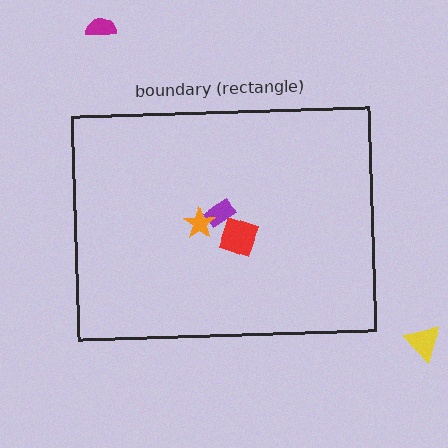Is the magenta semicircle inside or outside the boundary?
Outside.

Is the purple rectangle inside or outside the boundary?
Inside.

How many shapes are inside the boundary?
3 inside, 2 outside.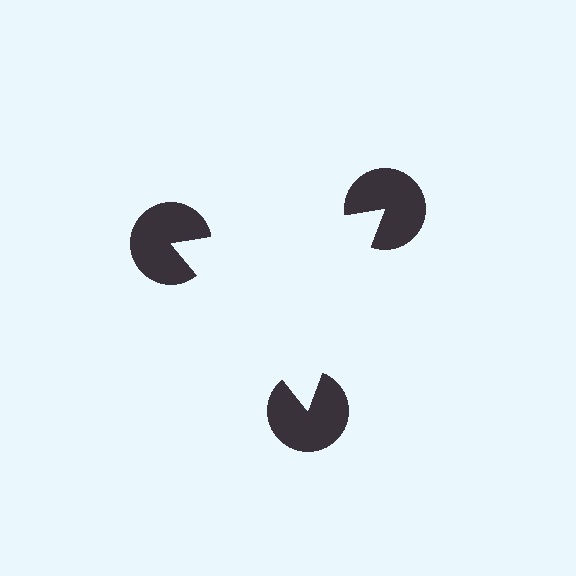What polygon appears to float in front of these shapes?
An illusory triangle — its edges are inferred from the aligned wedge cuts in the pac-man discs, not physically drawn.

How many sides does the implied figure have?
3 sides.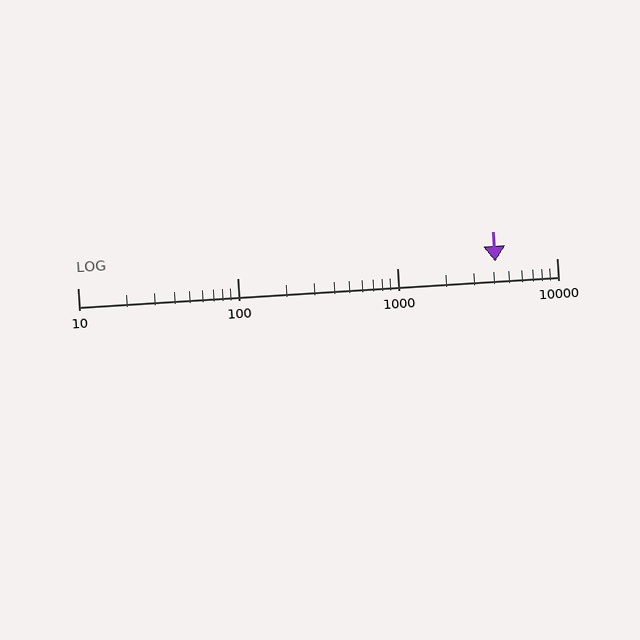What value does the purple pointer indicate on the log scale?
The pointer indicates approximately 4100.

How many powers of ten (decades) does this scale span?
The scale spans 3 decades, from 10 to 10000.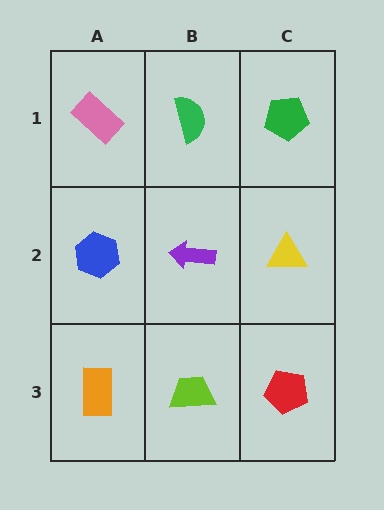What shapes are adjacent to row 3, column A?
A blue hexagon (row 2, column A), a lime trapezoid (row 3, column B).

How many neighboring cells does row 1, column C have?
2.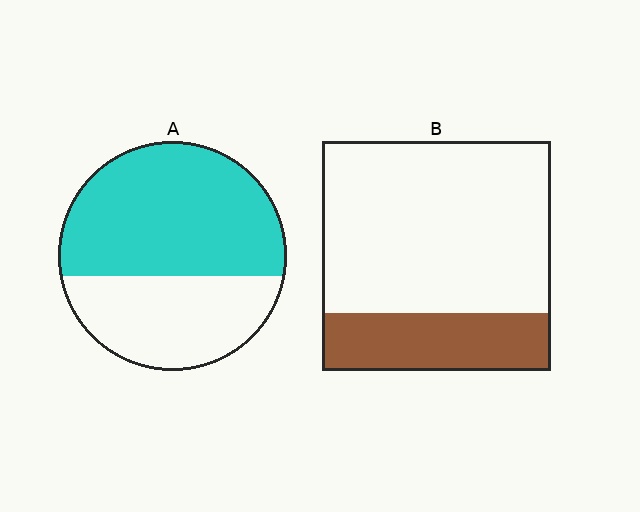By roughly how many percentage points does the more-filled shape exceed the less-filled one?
By roughly 35 percentage points (A over B).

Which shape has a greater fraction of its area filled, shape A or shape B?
Shape A.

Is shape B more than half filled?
No.